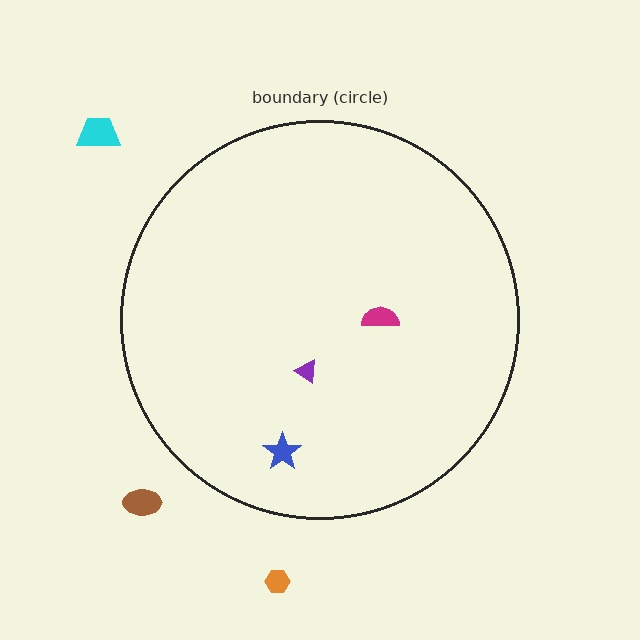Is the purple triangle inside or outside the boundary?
Inside.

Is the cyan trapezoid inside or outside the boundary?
Outside.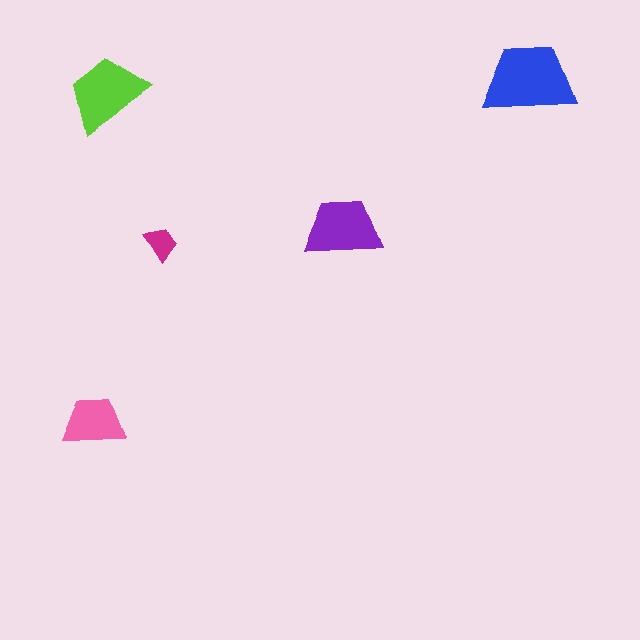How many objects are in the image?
There are 5 objects in the image.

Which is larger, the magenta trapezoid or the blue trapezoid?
The blue one.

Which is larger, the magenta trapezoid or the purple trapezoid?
The purple one.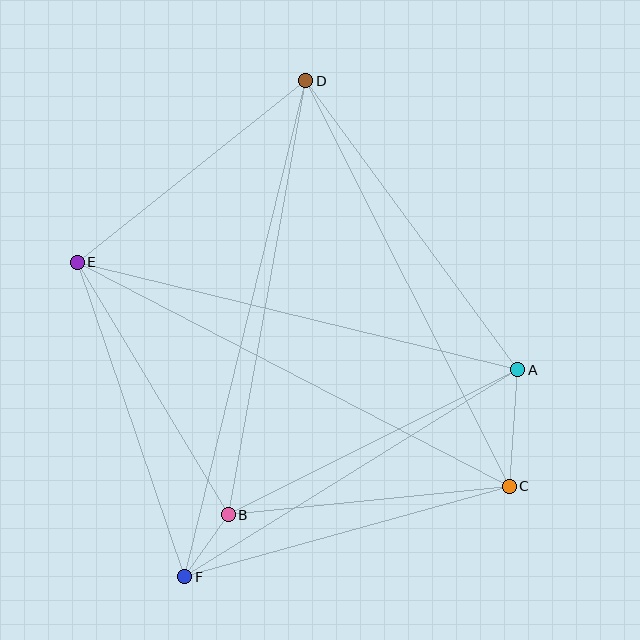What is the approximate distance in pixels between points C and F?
The distance between C and F is approximately 337 pixels.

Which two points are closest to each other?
Points B and F are closest to each other.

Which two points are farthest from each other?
Points D and F are farthest from each other.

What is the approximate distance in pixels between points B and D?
The distance between B and D is approximately 441 pixels.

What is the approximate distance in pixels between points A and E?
The distance between A and E is approximately 453 pixels.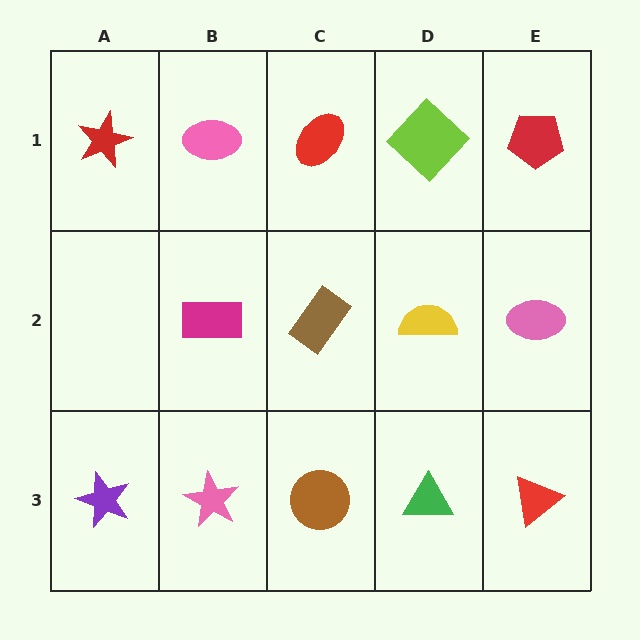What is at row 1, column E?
A red pentagon.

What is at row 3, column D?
A green triangle.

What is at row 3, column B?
A pink star.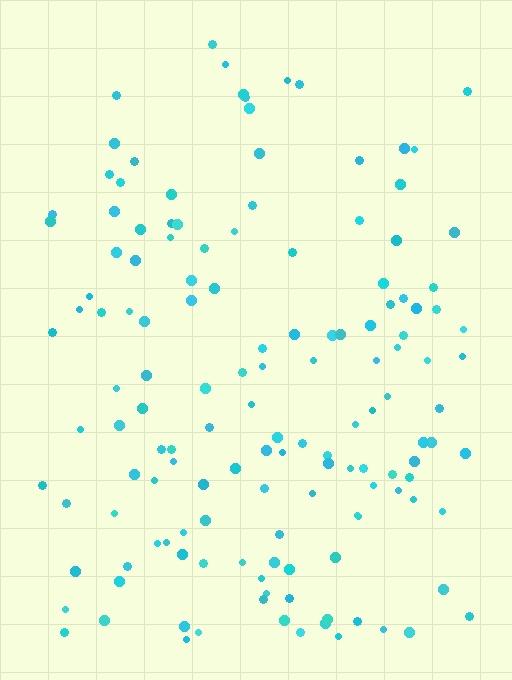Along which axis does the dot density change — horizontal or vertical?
Vertical.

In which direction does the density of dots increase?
From top to bottom, with the bottom side densest.